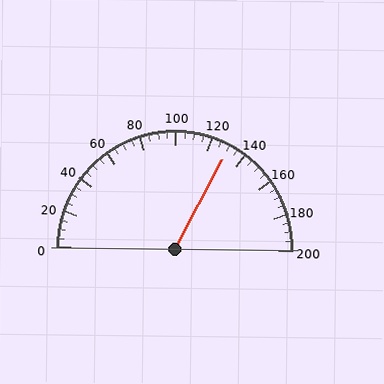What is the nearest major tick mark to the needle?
The nearest major tick mark is 120.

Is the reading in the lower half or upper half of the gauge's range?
The reading is in the upper half of the range (0 to 200).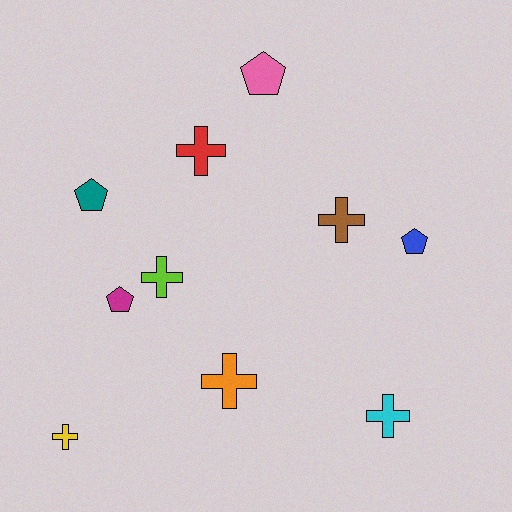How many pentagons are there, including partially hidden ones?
There are 4 pentagons.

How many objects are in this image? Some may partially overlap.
There are 10 objects.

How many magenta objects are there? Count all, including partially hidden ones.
There is 1 magenta object.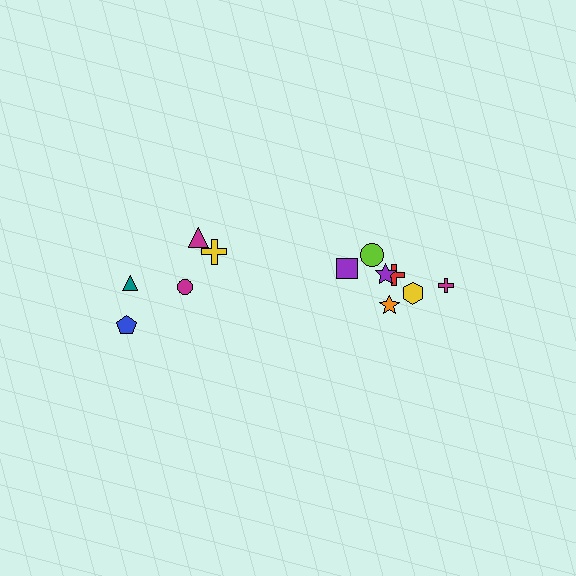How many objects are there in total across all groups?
There are 12 objects.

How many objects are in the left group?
There are 5 objects.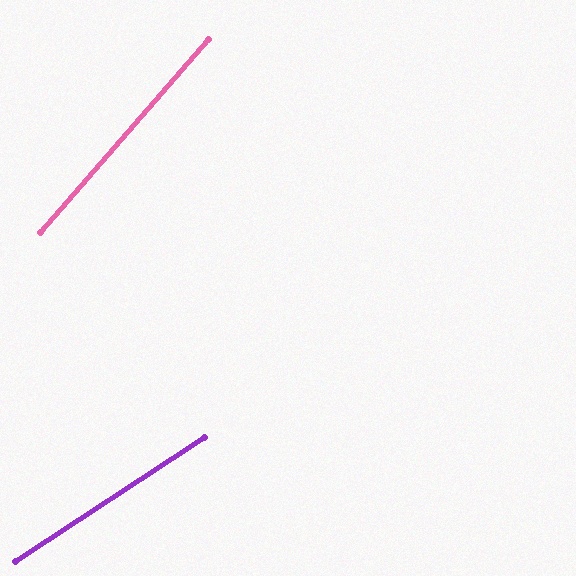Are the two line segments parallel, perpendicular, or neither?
Neither parallel nor perpendicular — they differ by about 15°.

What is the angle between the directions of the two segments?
Approximately 15 degrees.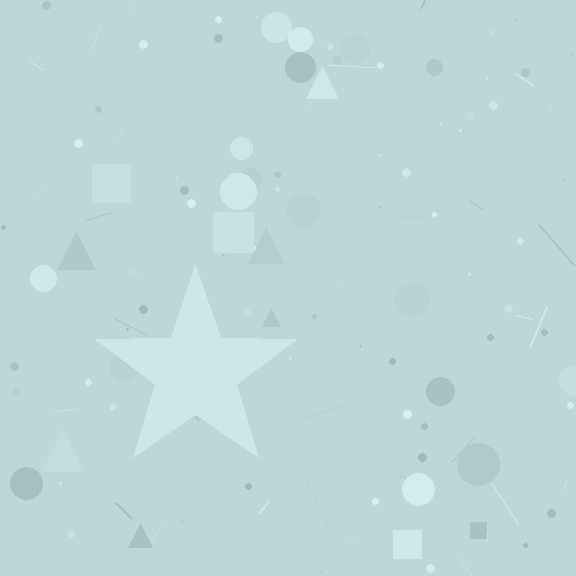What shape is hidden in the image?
A star is hidden in the image.